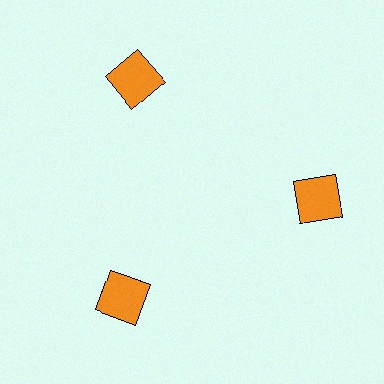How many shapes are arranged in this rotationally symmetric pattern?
There are 3 shapes, arranged in 3 groups of 1.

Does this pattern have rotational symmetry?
Yes, this pattern has 3-fold rotational symmetry. It looks the same after rotating 120 degrees around the center.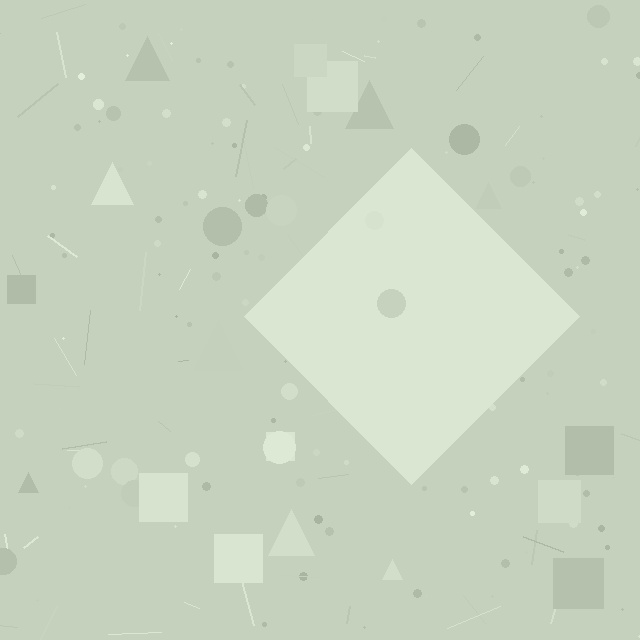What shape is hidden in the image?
A diamond is hidden in the image.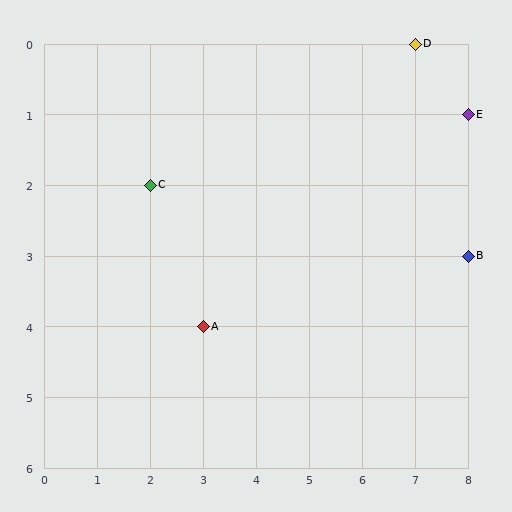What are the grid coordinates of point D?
Point D is at grid coordinates (7, 0).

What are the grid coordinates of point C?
Point C is at grid coordinates (2, 2).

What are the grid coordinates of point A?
Point A is at grid coordinates (3, 4).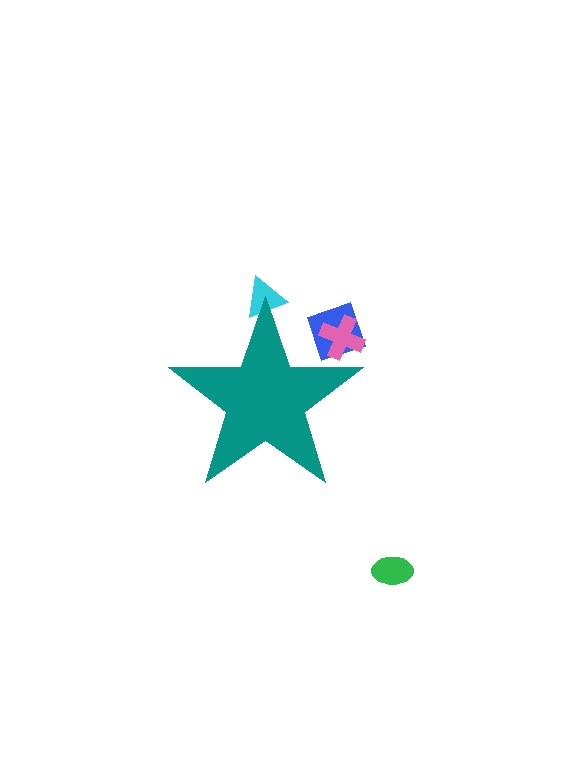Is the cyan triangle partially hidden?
Yes, the cyan triangle is partially hidden behind the teal star.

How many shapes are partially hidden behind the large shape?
3 shapes are partially hidden.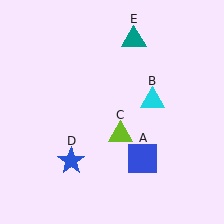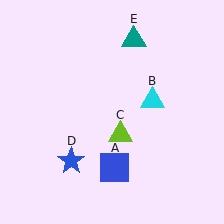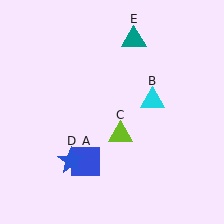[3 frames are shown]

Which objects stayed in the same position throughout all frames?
Cyan triangle (object B) and lime triangle (object C) and blue star (object D) and teal triangle (object E) remained stationary.